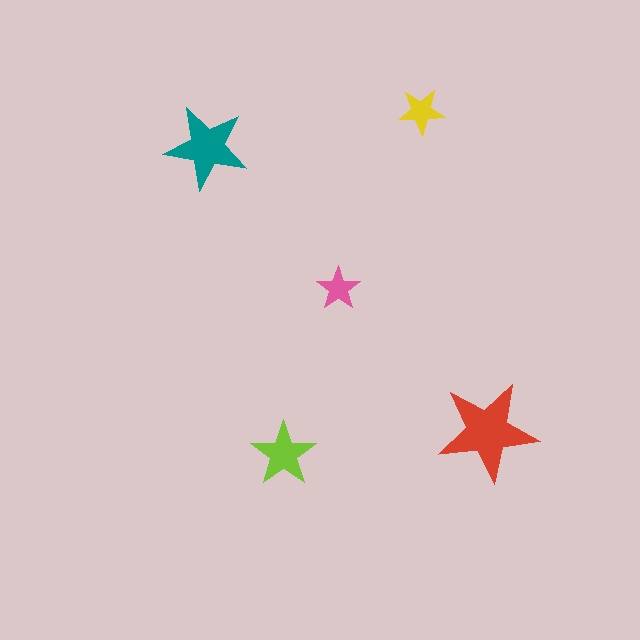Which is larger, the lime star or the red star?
The red one.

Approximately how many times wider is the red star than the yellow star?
About 2 times wider.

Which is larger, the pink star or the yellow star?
The yellow one.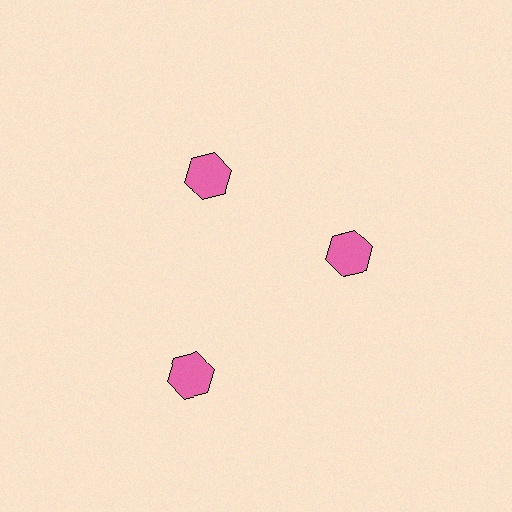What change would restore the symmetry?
The symmetry would be restored by moving it inward, back onto the ring so that all 3 hexagons sit at equal angles and equal distance from the center.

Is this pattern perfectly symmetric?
No. The 3 pink hexagons are arranged in a ring, but one element near the 7 o'clock position is pushed outward from the center, breaking the 3-fold rotational symmetry.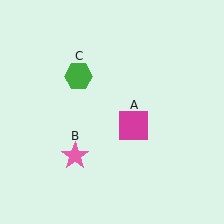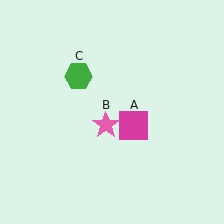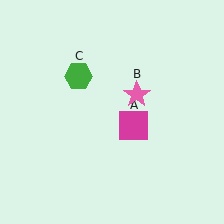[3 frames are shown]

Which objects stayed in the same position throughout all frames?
Magenta square (object A) and green hexagon (object C) remained stationary.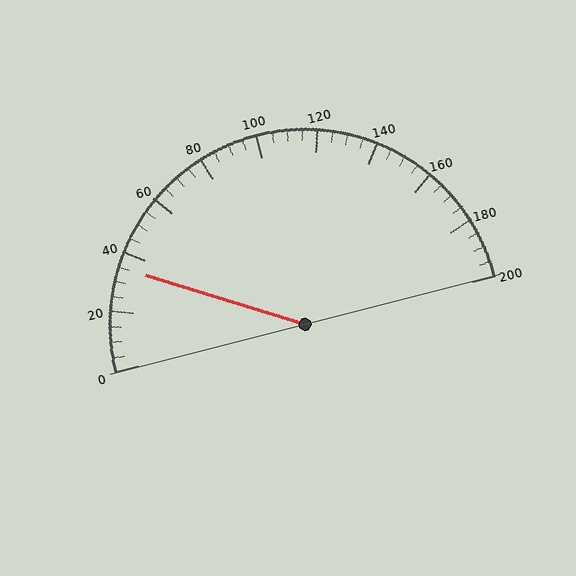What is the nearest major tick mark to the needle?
The nearest major tick mark is 40.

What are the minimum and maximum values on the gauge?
The gauge ranges from 0 to 200.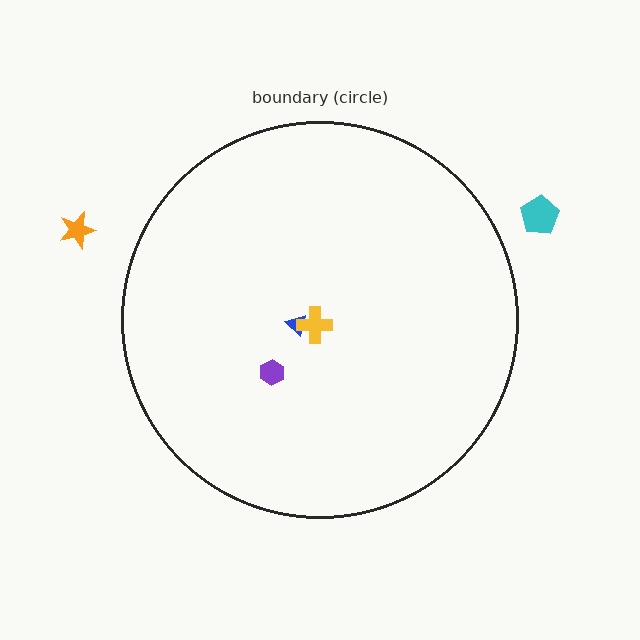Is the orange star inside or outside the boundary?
Outside.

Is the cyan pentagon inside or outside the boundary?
Outside.